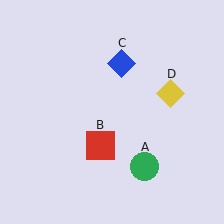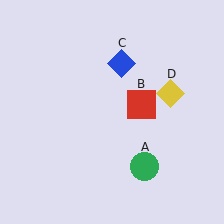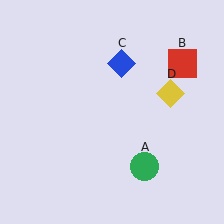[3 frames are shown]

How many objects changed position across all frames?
1 object changed position: red square (object B).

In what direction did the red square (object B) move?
The red square (object B) moved up and to the right.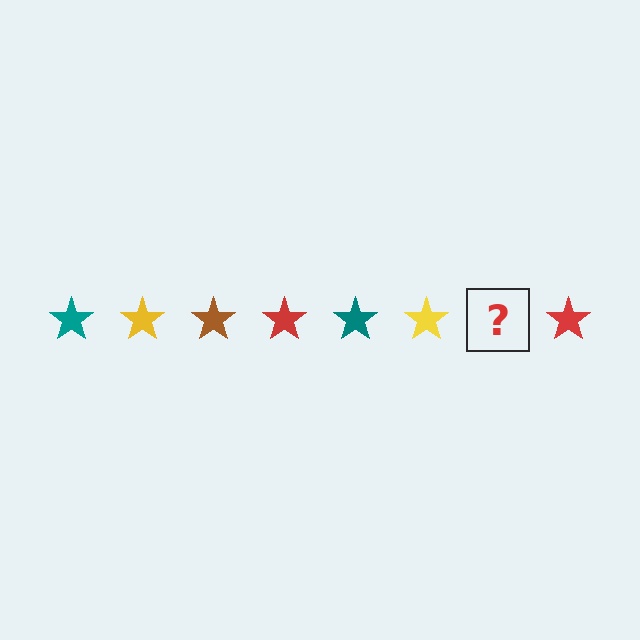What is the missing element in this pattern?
The missing element is a brown star.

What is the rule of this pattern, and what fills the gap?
The rule is that the pattern cycles through teal, yellow, brown, red stars. The gap should be filled with a brown star.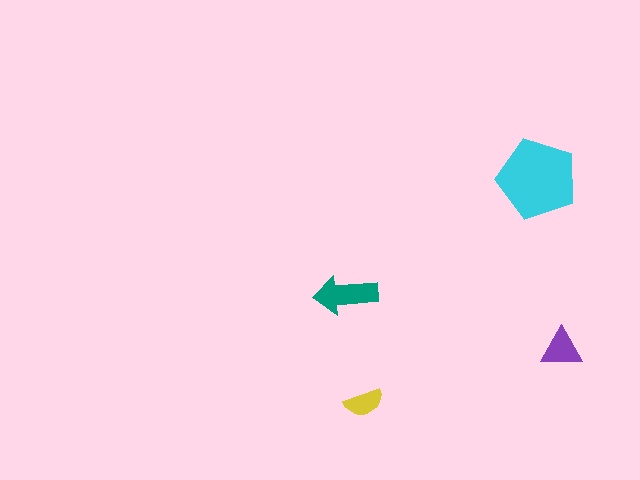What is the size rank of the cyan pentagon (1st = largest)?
1st.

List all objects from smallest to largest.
The yellow semicircle, the purple triangle, the teal arrow, the cyan pentagon.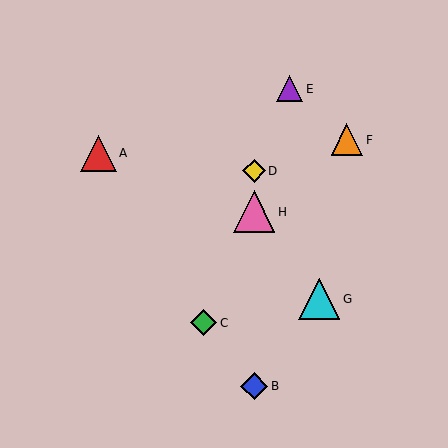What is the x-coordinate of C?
Object C is at x≈204.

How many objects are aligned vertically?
3 objects (B, D, H) are aligned vertically.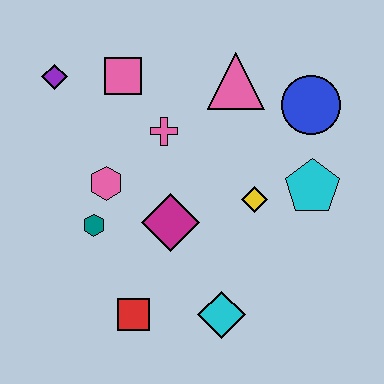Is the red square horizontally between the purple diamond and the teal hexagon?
No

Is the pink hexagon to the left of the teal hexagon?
No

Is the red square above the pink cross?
No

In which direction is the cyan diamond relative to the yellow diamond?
The cyan diamond is below the yellow diamond.